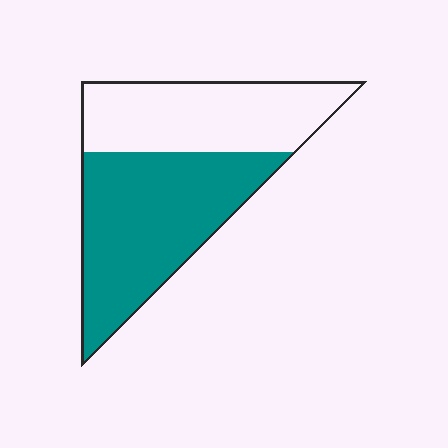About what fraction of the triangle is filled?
About three fifths (3/5).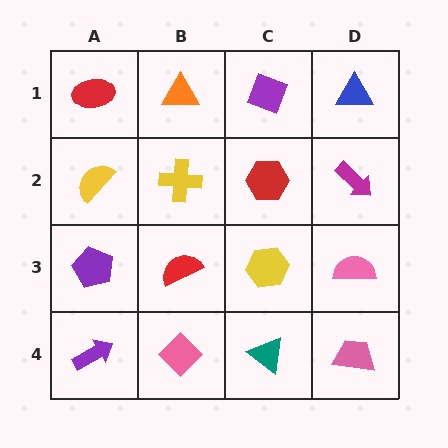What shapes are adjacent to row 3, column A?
A yellow semicircle (row 2, column A), a purple arrow (row 4, column A), a red semicircle (row 3, column B).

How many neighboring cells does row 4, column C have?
3.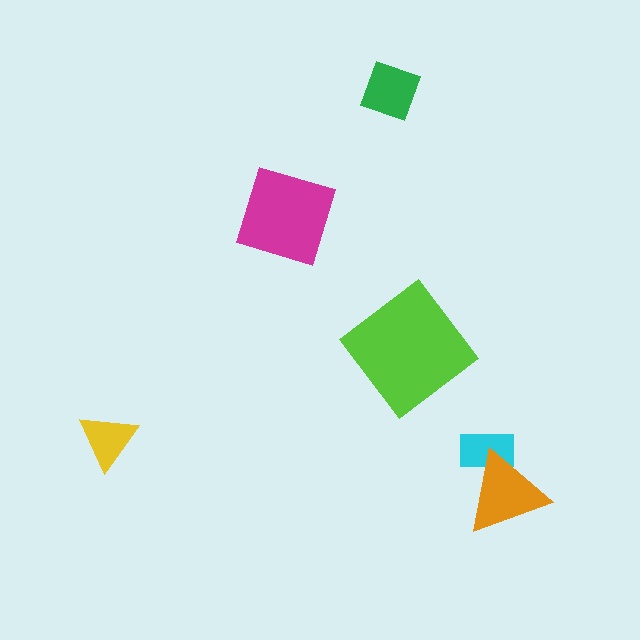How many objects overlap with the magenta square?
0 objects overlap with the magenta square.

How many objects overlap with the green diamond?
0 objects overlap with the green diamond.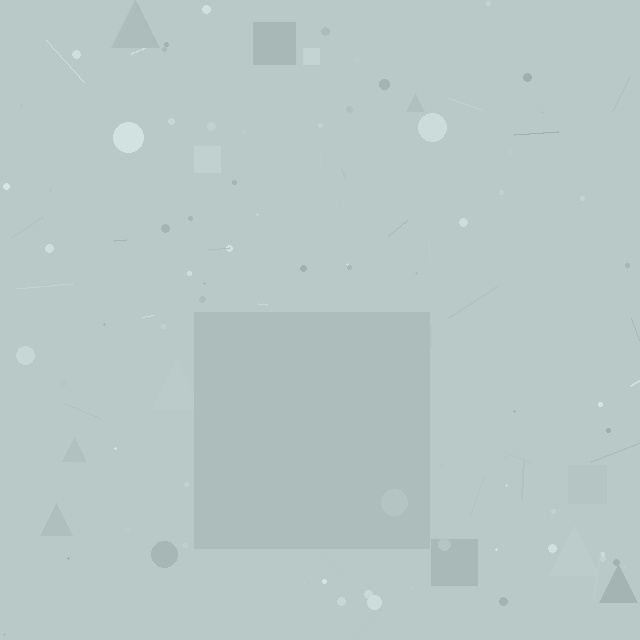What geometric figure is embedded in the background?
A square is embedded in the background.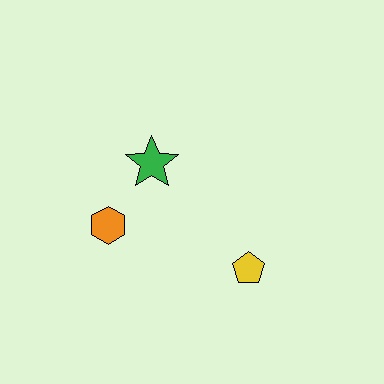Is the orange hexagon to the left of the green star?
Yes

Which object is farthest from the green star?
The yellow pentagon is farthest from the green star.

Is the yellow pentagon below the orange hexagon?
Yes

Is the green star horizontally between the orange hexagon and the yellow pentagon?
Yes